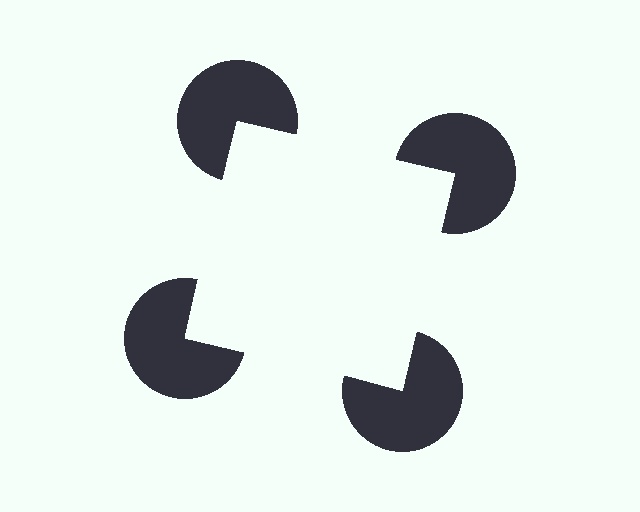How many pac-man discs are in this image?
There are 4 — one at each vertex of the illusory square.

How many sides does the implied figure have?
4 sides.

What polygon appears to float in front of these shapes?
An illusory square — its edges are inferred from the aligned wedge cuts in the pac-man discs, not physically drawn.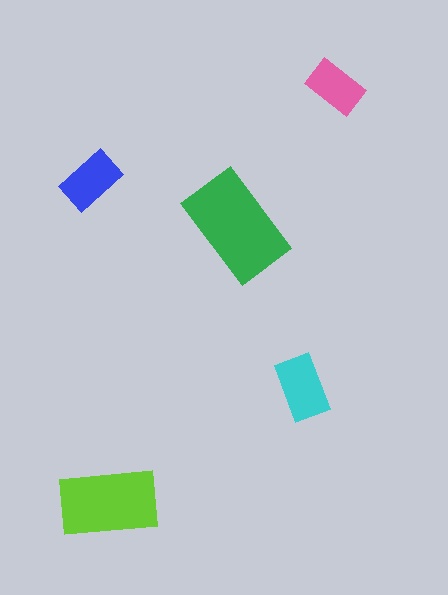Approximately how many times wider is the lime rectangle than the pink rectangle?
About 1.5 times wider.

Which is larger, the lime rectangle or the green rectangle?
The green one.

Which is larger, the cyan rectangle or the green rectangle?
The green one.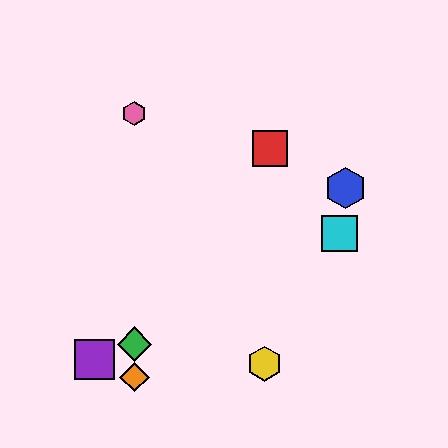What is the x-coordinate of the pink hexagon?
The pink hexagon is at x≈134.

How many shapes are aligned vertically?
3 shapes (the green diamond, the orange diamond, the pink hexagon) are aligned vertically.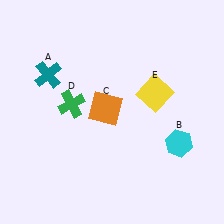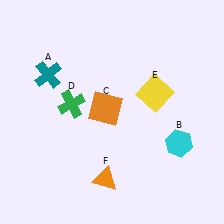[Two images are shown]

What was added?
An orange triangle (F) was added in Image 2.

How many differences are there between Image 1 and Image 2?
There is 1 difference between the two images.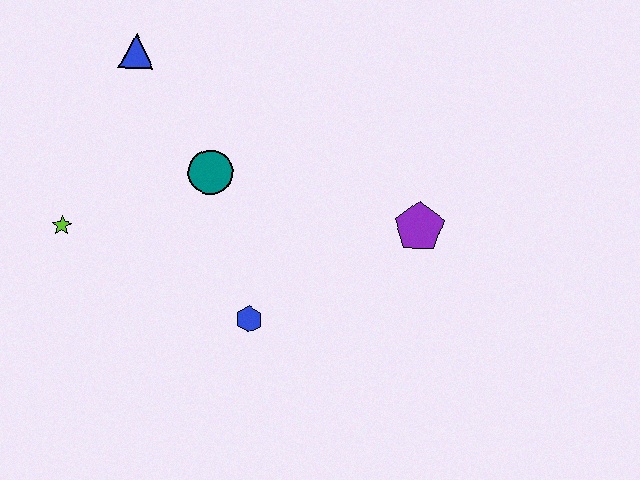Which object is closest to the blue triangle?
The teal circle is closest to the blue triangle.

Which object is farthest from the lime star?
The purple pentagon is farthest from the lime star.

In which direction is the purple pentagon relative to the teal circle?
The purple pentagon is to the right of the teal circle.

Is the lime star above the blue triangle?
No